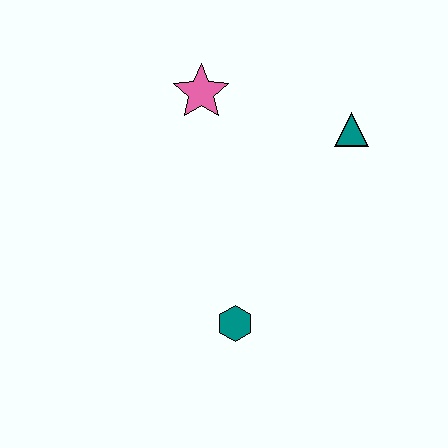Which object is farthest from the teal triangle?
The teal hexagon is farthest from the teal triangle.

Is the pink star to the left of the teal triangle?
Yes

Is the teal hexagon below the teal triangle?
Yes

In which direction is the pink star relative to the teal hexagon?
The pink star is above the teal hexagon.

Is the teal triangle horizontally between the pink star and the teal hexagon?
No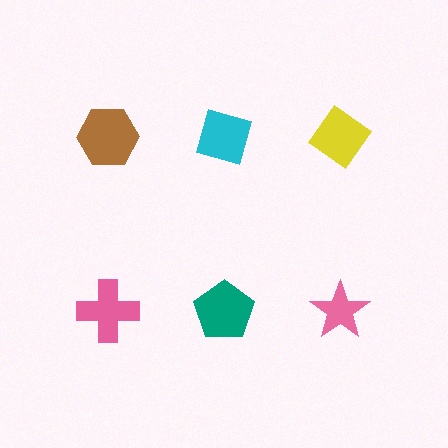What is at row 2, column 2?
A teal pentagon.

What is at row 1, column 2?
A cyan diamond.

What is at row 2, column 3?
A pink star.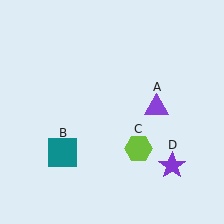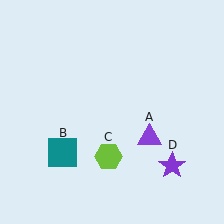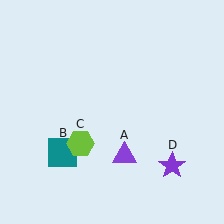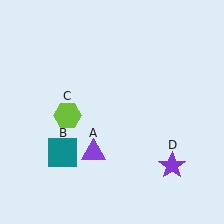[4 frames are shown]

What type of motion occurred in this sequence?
The purple triangle (object A), lime hexagon (object C) rotated clockwise around the center of the scene.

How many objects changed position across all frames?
2 objects changed position: purple triangle (object A), lime hexagon (object C).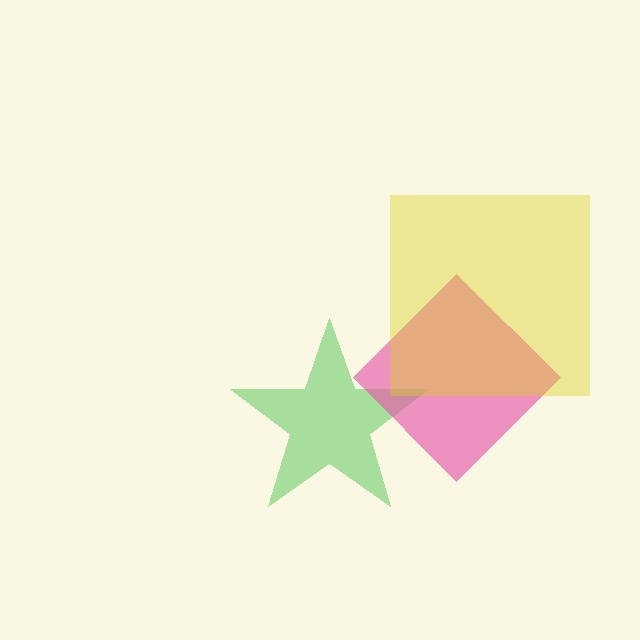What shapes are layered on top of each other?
The layered shapes are: a green star, a pink diamond, a yellow square.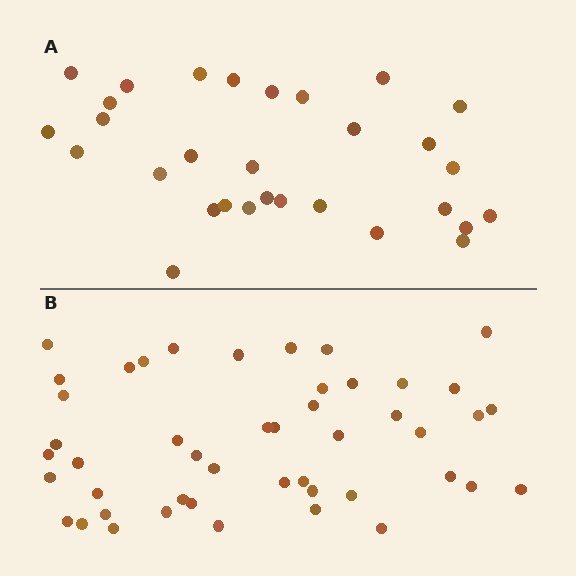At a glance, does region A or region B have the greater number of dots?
Region B (the bottom region) has more dots.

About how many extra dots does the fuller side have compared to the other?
Region B has approximately 15 more dots than region A.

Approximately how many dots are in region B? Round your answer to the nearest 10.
About 50 dots. (The exact count is 47, which rounds to 50.)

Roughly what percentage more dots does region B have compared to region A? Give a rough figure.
About 55% more.